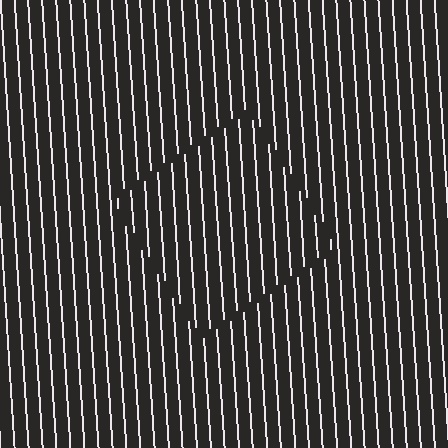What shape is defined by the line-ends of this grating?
An illusory square. The interior of the shape contains the same grating, shifted by half a period — the contour is defined by the phase discontinuity where line-ends from the inner and outer gratings abut.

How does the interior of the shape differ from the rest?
The interior of the shape contains the same grating, shifted by half a period — the contour is defined by the phase discontinuity where line-ends from the inner and outer gratings abut.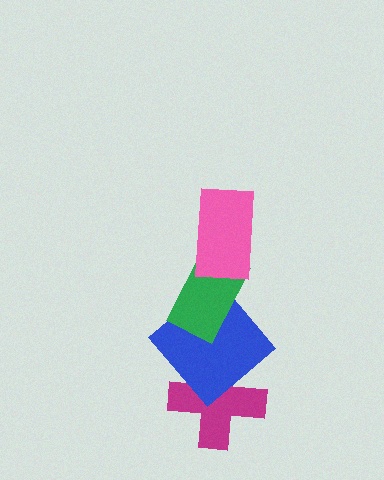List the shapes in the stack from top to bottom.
From top to bottom: the pink rectangle, the green rectangle, the blue diamond, the magenta cross.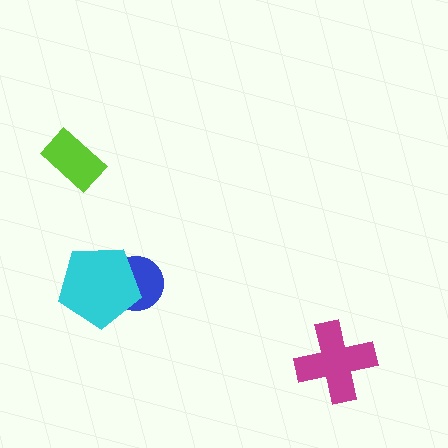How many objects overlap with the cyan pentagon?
1 object overlaps with the cyan pentagon.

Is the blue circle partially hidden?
Yes, it is partially covered by another shape.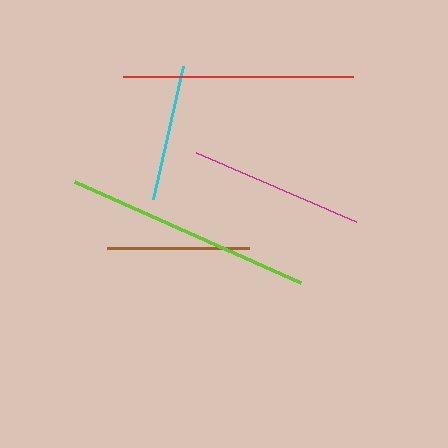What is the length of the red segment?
The red segment is approximately 230 pixels long.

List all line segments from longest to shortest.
From longest to shortest: lime, red, magenta, brown, cyan.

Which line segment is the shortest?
The cyan line is the shortest at approximately 136 pixels.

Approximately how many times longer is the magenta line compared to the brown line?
The magenta line is approximately 1.2 times the length of the brown line.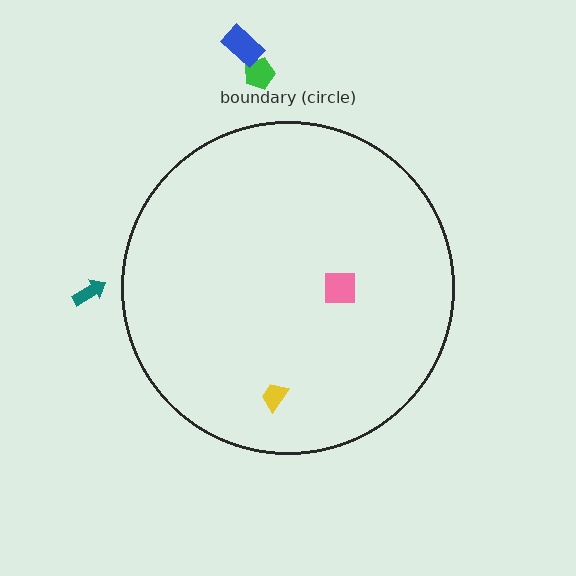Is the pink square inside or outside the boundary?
Inside.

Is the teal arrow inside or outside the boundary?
Outside.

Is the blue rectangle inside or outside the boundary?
Outside.